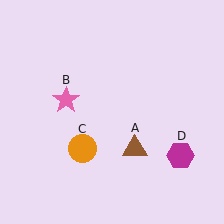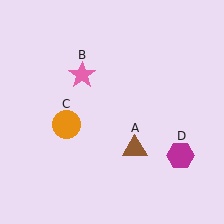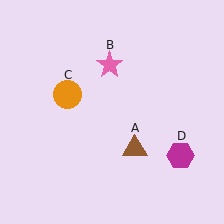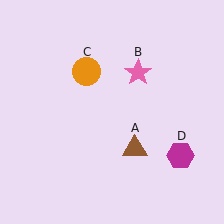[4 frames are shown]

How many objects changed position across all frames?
2 objects changed position: pink star (object B), orange circle (object C).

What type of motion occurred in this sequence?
The pink star (object B), orange circle (object C) rotated clockwise around the center of the scene.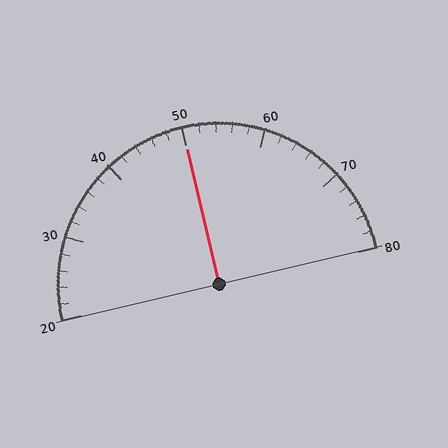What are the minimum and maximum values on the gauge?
The gauge ranges from 20 to 80.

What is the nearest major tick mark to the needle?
The nearest major tick mark is 50.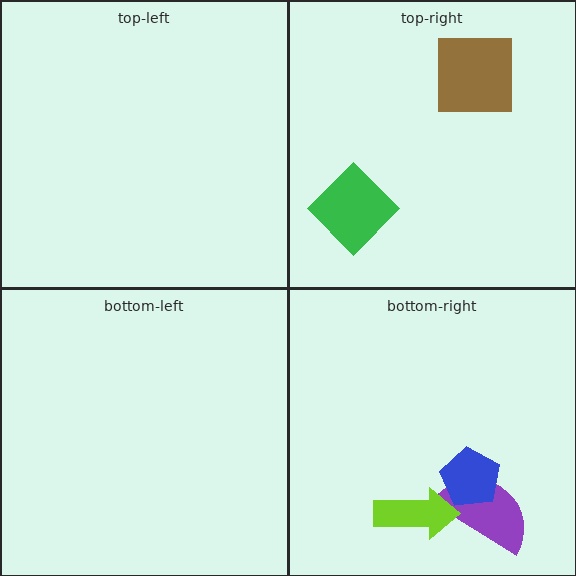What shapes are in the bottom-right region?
The purple semicircle, the blue pentagon, the lime arrow.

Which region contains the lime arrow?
The bottom-right region.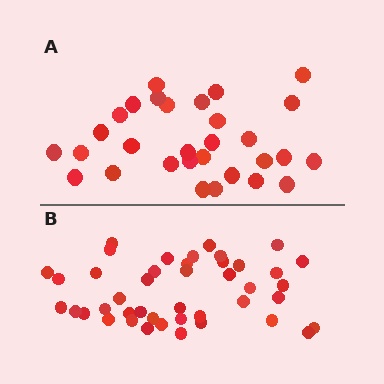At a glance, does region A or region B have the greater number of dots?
Region B (the bottom region) has more dots.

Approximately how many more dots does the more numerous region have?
Region B has approximately 15 more dots than region A.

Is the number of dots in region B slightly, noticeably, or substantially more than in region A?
Region B has noticeably more, but not dramatically so. The ratio is roughly 1.4 to 1.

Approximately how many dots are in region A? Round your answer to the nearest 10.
About 30 dots.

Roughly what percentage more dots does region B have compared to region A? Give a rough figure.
About 45% more.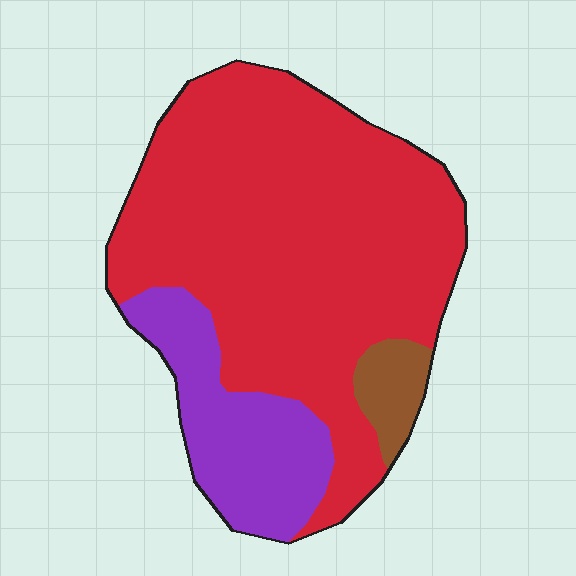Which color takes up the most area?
Red, at roughly 75%.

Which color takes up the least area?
Brown, at roughly 5%.